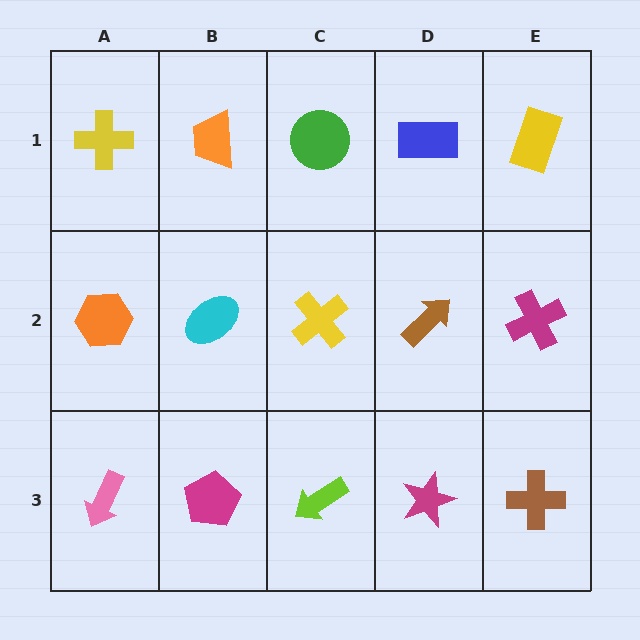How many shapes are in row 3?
5 shapes.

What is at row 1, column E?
A yellow rectangle.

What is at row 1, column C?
A green circle.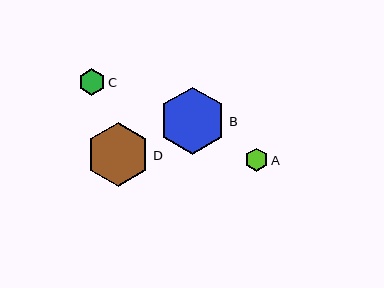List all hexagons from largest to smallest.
From largest to smallest: B, D, C, A.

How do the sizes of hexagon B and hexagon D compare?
Hexagon B and hexagon D are approximately the same size.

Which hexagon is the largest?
Hexagon B is the largest with a size of approximately 67 pixels.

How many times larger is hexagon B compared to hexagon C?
Hexagon B is approximately 2.5 times the size of hexagon C.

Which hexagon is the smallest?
Hexagon A is the smallest with a size of approximately 23 pixels.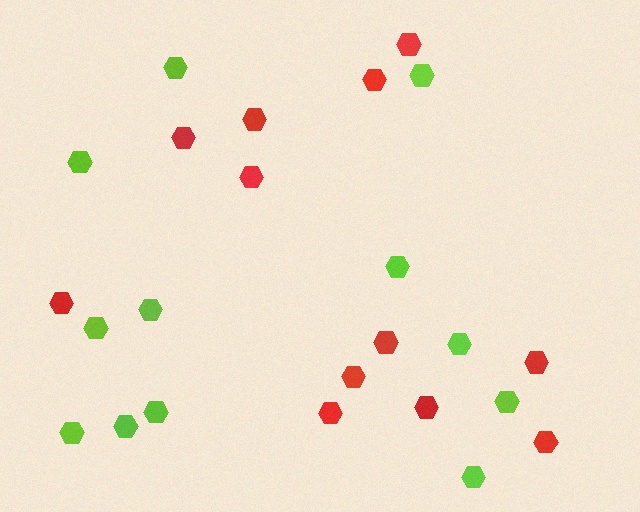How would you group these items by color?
There are 2 groups: one group of red hexagons (12) and one group of lime hexagons (12).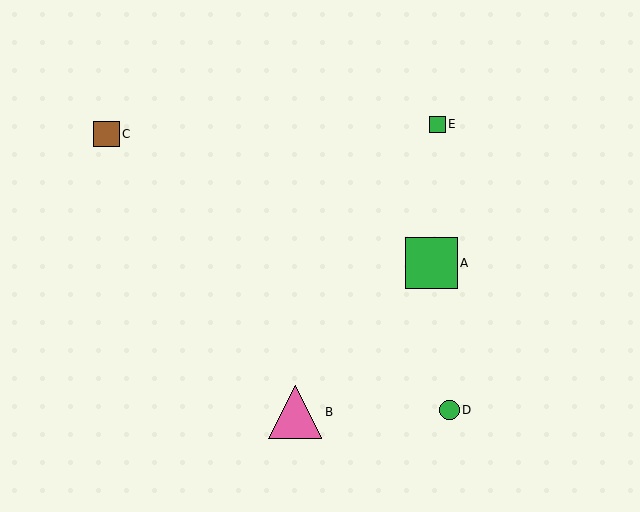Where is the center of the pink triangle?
The center of the pink triangle is at (295, 412).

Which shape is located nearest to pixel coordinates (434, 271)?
The green square (labeled A) at (431, 263) is nearest to that location.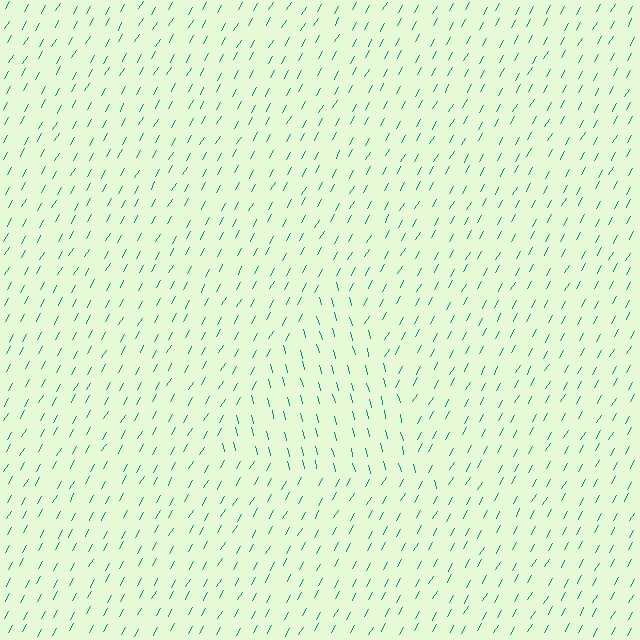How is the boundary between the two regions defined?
The boundary is defined purely by a change in line orientation (approximately 45 degrees difference). All lines are the same color and thickness.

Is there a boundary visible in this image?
Yes, there is a texture boundary formed by a change in line orientation.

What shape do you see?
I see a triangle.